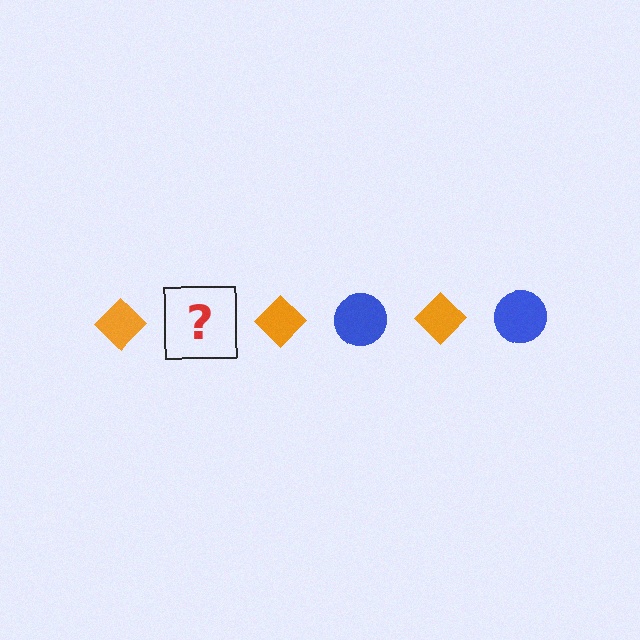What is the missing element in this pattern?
The missing element is a blue circle.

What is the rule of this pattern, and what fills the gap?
The rule is that the pattern alternates between orange diamond and blue circle. The gap should be filled with a blue circle.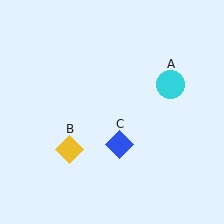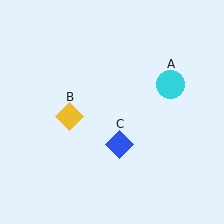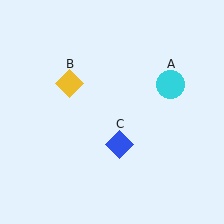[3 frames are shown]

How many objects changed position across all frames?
1 object changed position: yellow diamond (object B).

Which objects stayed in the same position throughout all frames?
Cyan circle (object A) and blue diamond (object C) remained stationary.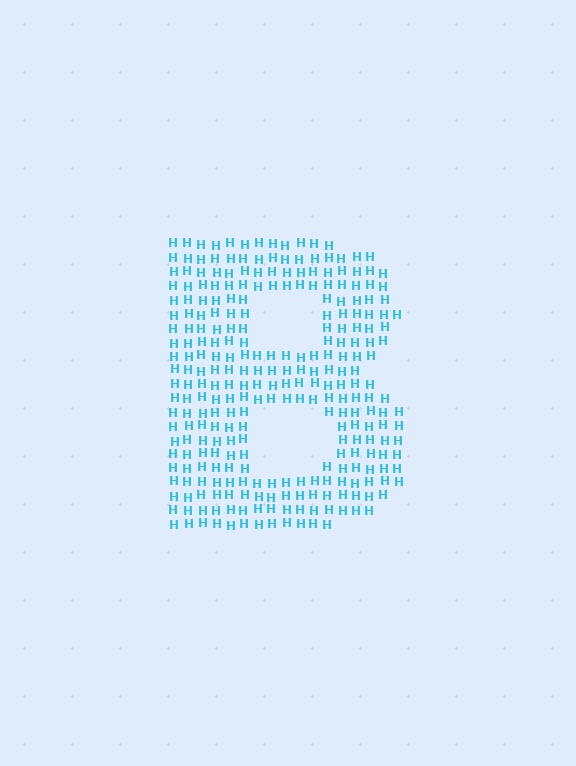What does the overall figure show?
The overall figure shows the letter B.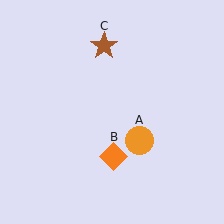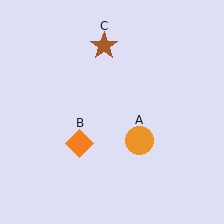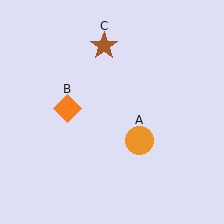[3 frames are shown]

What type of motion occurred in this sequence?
The orange diamond (object B) rotated clockwise around the center of the scene.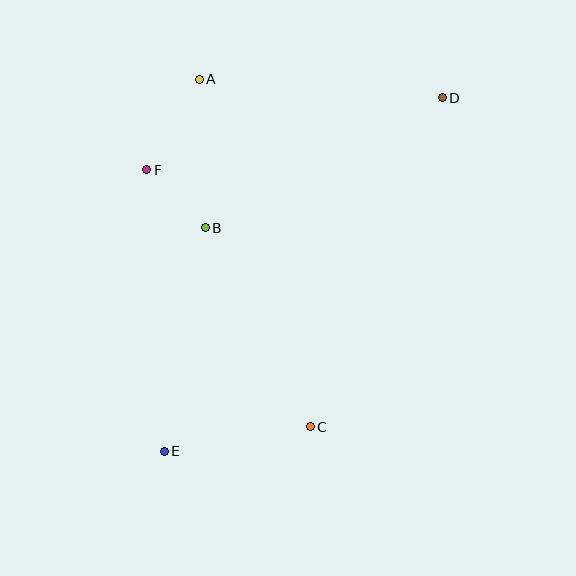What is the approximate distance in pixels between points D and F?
The distance between D and F is approximately 304 pixels.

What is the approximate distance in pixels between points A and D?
The distance between A and D is approximately 244 pixels.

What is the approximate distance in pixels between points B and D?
The distance between B and D is approximately 270 pixels.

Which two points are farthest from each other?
Points D and E are farthest from each other.